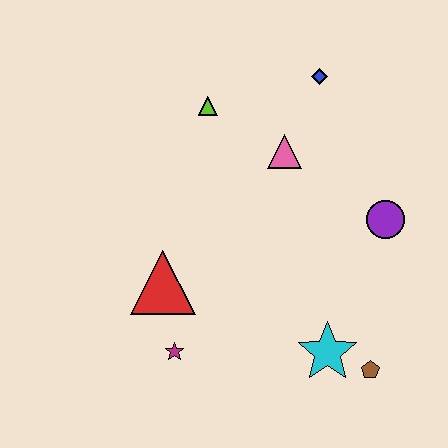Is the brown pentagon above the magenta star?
No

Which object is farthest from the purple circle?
The magenta star is farthest from the purple circle.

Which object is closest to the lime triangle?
The pink triangle is closest to the lime triangle.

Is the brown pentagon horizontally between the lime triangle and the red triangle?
No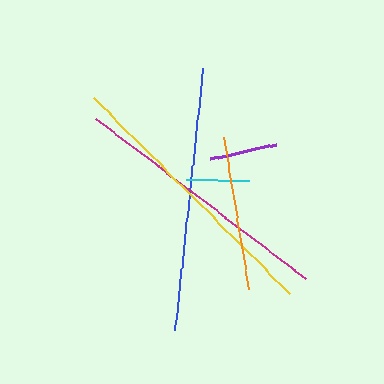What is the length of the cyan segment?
The cyan segment is approximately 63 pixels long.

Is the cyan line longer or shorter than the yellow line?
The yellow line is longer than the cyan line.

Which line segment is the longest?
The yellow line is the longest at approximately 276 pixels.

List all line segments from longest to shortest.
From longest to shortest: yellow, magenta, blue, orange, purple, cyan.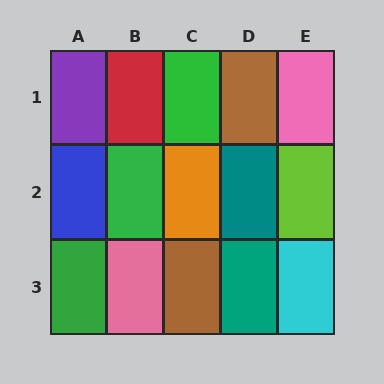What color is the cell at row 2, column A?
Blue.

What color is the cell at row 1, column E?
Pink.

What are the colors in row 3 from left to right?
Green, pink, brown, teal, cyan.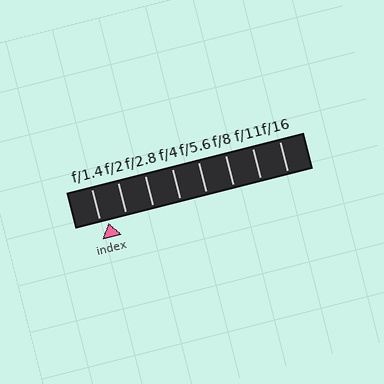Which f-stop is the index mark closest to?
The index mark is closest to f/1.4.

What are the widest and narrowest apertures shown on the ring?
The widest aperture shown is f/1.4 and the narrowest is f/16.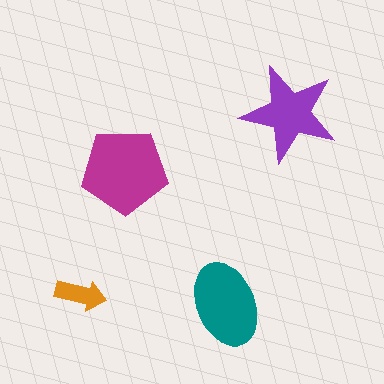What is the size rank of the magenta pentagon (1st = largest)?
1st.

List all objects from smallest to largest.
The orange arrow, the purple star, the teal ellipse, the magenta pentagon.